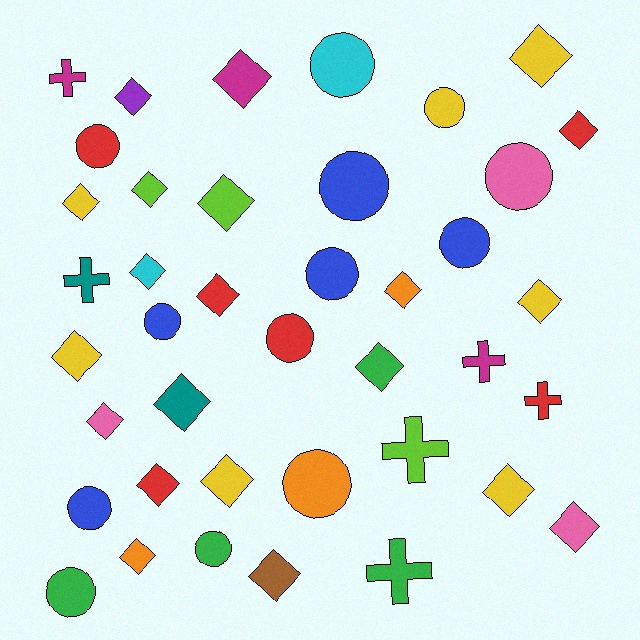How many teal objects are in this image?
There are 2 teal objects.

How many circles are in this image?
There are 13 circles.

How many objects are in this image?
There are 40 objects.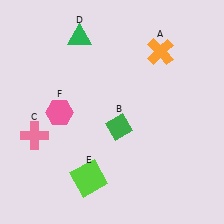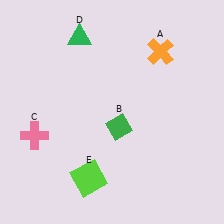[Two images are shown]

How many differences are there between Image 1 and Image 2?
There is 1 difference between the two images.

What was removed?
The pink hexagon (F) was removed in Image 2.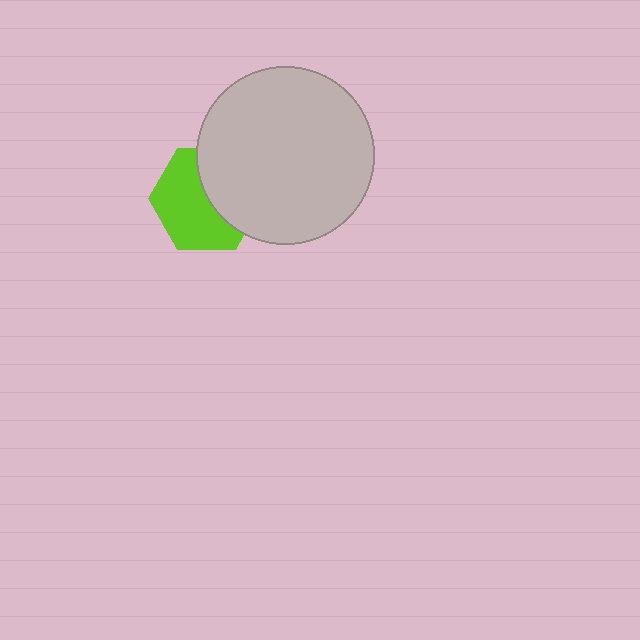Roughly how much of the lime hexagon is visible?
About half of it is visible (roughly 57%).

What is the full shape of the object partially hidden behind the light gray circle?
The partially hidden object is a lime hexagon.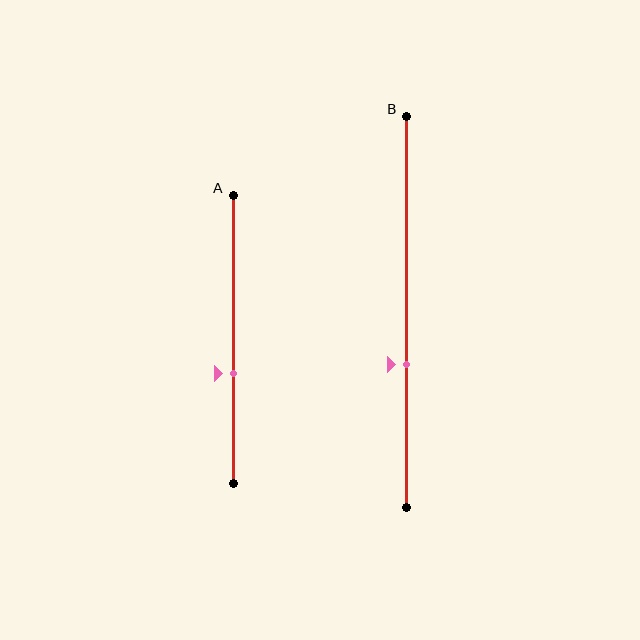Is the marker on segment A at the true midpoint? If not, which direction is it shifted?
No, the marker on segment A is shifted downward by about 12% of the segment length.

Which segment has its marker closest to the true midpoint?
Segment A has its marker closest to the true midpoint.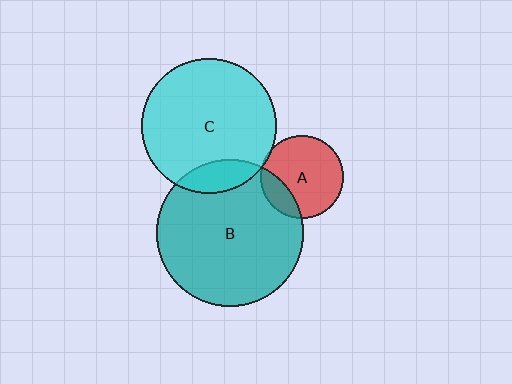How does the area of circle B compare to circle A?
Approximately 3.1 times.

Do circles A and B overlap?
Yes.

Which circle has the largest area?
Circle B (teal).